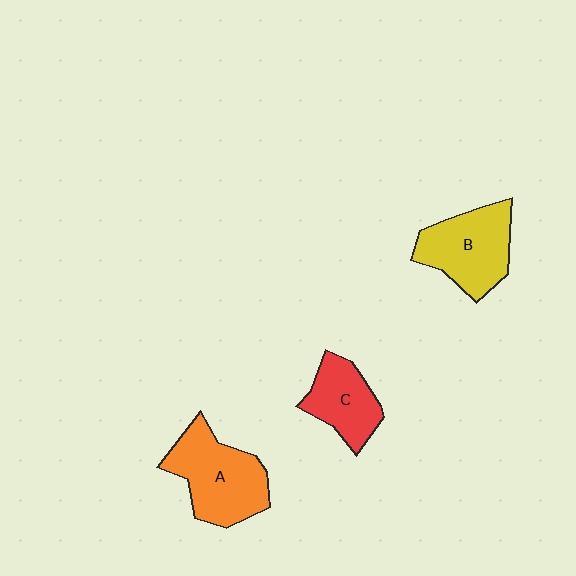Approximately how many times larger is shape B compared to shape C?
Approximately 1.4 times.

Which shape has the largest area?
Shape A (orange).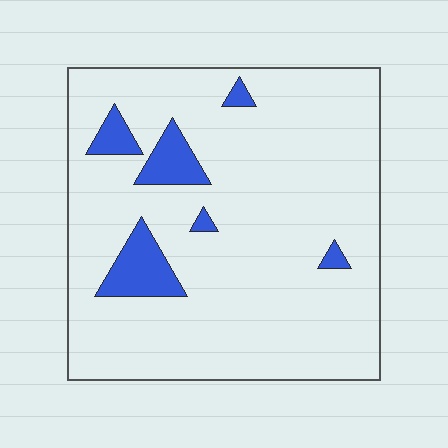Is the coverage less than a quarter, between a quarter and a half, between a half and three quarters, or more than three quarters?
Less than a quarter.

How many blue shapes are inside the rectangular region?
6.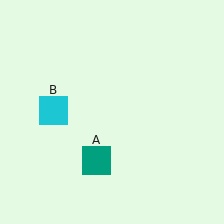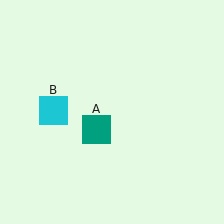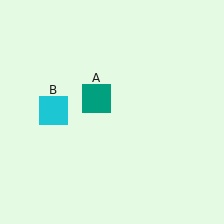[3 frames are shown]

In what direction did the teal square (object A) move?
The teal square (object A) moved up.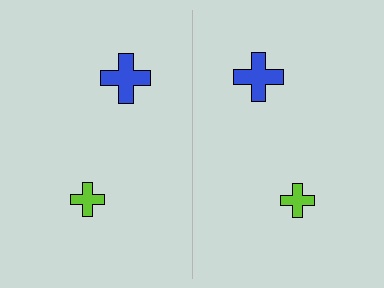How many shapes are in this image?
There are 4 shapes in this image.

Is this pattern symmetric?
Yes, this pattern has bilateral (reflection) symmetry.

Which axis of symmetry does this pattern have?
The pattern has a vertical axis of symmetry running through the center of the image.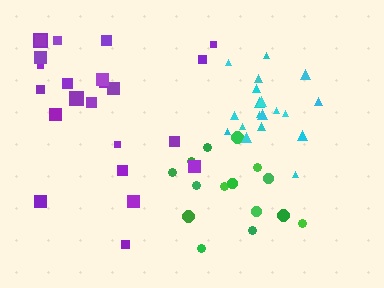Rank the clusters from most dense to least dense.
cyan, green, purple.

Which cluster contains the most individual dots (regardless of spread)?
Purple (23).